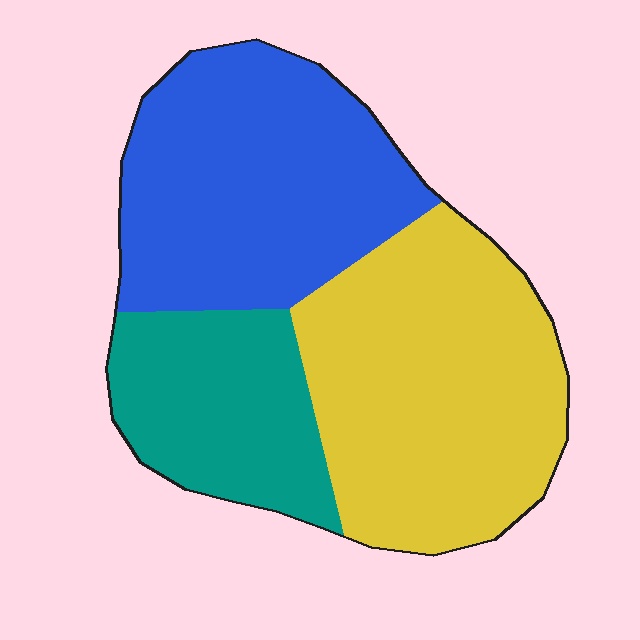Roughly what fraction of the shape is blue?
Blue covers roughly 35% of the shape.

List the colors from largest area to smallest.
From largest to smallest: yellow, blue, teal.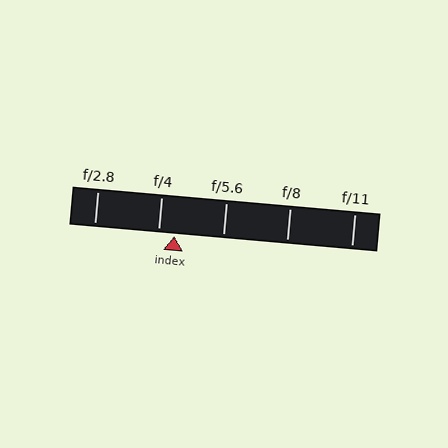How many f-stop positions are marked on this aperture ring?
There are 5 f-stop positions marked.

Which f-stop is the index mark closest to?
The index mark is closest to f/4.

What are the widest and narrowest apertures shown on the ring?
The widest aperture shown is f/2.8 and the narrowest is f/11.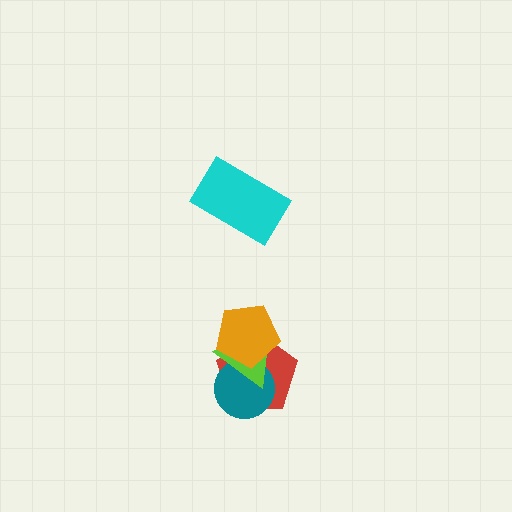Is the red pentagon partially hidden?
Yes, it is partially covered by another shape.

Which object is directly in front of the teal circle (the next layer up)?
The lime triangle is directly in front of the teal circle.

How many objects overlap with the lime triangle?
3 objects overlap with the lime triangle.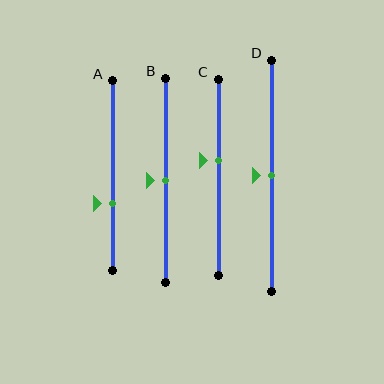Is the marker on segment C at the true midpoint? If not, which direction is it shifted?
No, the marker on segment C is shifted upward by about 8% of the segment length.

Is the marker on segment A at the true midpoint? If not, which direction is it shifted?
No, the marker on segment A is shifted downward by about 14% of the segment length.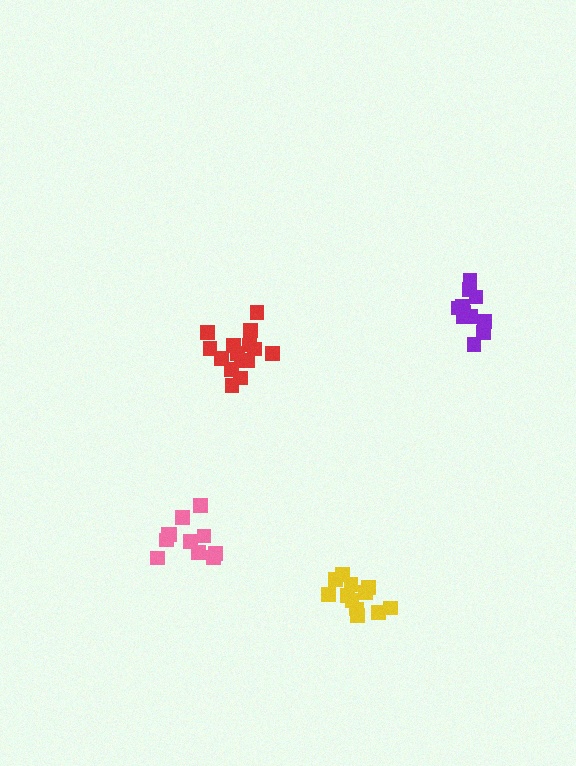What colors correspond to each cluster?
The clusters are colored: pink, yellow, purple, red.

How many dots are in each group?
Group 1: 12 dots, Group 2: 12 dots, Group 3: 11 dots, Group 4: 15 dots (50 total).